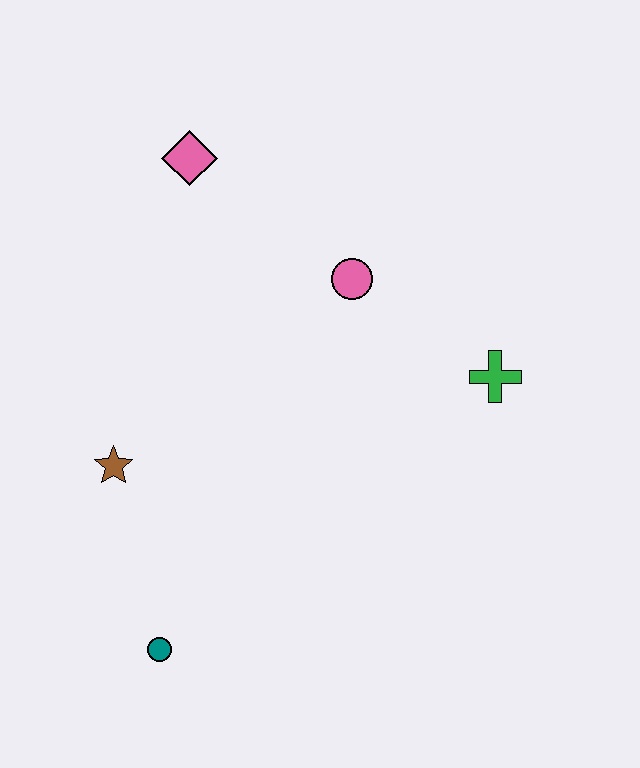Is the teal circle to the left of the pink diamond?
Yes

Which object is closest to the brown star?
The teal circle is closest to the brown star.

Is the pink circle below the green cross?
No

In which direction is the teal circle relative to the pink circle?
The teal circle is below the pink circle.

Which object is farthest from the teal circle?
The pink diamond is farthest from the teal circle.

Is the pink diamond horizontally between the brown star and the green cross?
Yes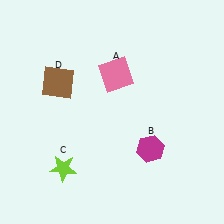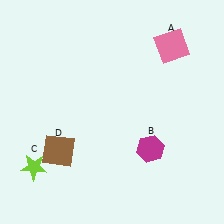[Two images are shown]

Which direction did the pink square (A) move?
The pink square (A) moved right.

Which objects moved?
The objects that moved are: the pink square (A), the lime star (C), the brown square (D).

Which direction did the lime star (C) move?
The lime star (C) moved left.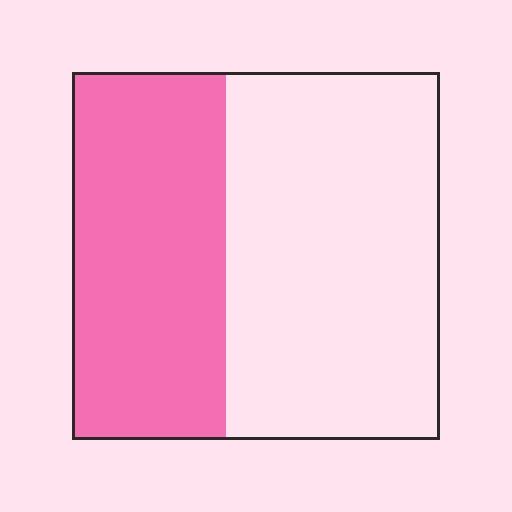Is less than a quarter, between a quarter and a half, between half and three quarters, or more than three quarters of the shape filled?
Between a quarter and a half.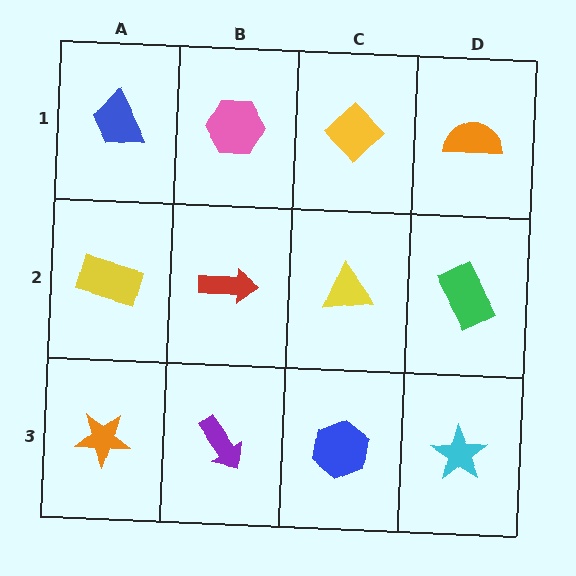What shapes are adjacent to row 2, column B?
A pink hexagon (row 1, column B), a purple arrow (row 3, column B), a yellow rectangle (row 2, column A), a yellow triangle (row 2, column C).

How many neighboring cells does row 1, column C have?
3.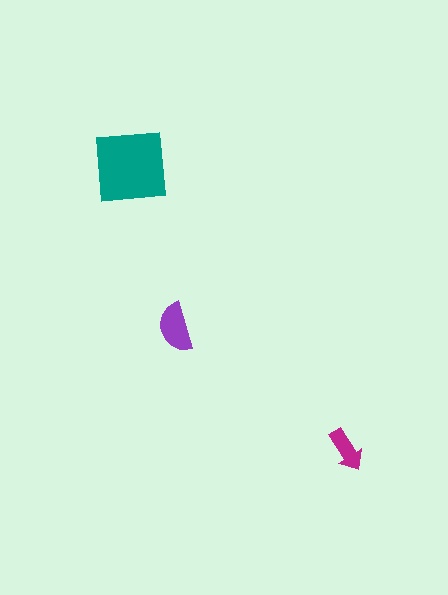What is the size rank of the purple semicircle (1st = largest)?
2nd.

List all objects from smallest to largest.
The magenta arrow, the purple semicircle, the teal square.